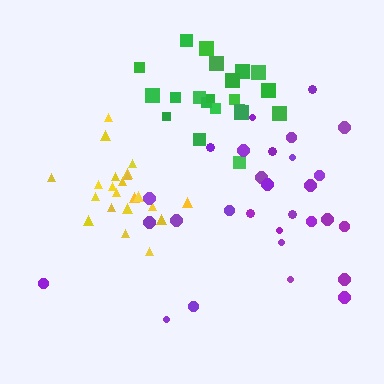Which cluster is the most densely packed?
Yellow.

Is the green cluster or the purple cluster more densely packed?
Green.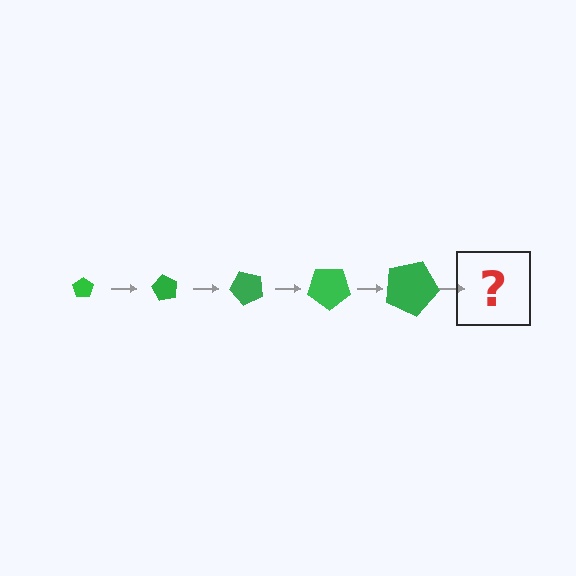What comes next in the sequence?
The next element should be a pentagon, larger than the previous one and rotated 300 degrees from the start.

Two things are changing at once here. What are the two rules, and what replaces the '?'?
The two rules are that the pentagon grows larger each step and it rotates 60 degrees each step. The '?' should be a pentagon, larger than the previous one and rotated 300 degrees from the start.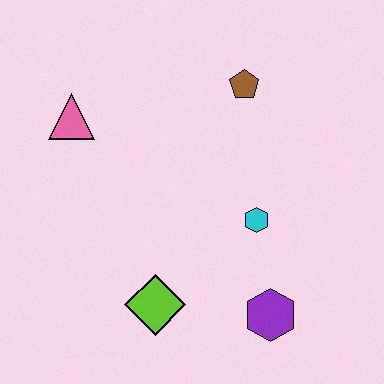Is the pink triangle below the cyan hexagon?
No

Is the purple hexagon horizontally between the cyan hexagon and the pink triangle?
No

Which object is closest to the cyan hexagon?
The purple hexagon is closest to the cyan hexagon.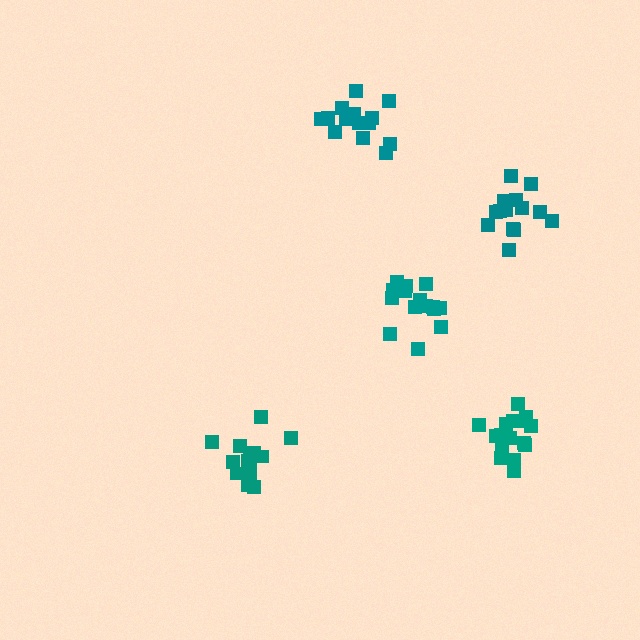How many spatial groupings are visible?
There are 5 spatial groupings.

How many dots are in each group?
Group 1: 14 dots, Group 2: 16 dots, Group 3: 14 dots, Group 4: 14 dots, Group 5: 15 dots (73 total).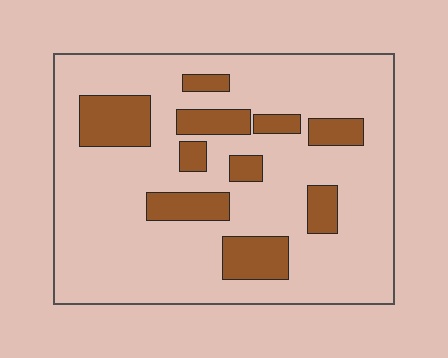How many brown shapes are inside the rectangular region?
10.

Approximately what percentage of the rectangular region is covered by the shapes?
Approximately 20%.